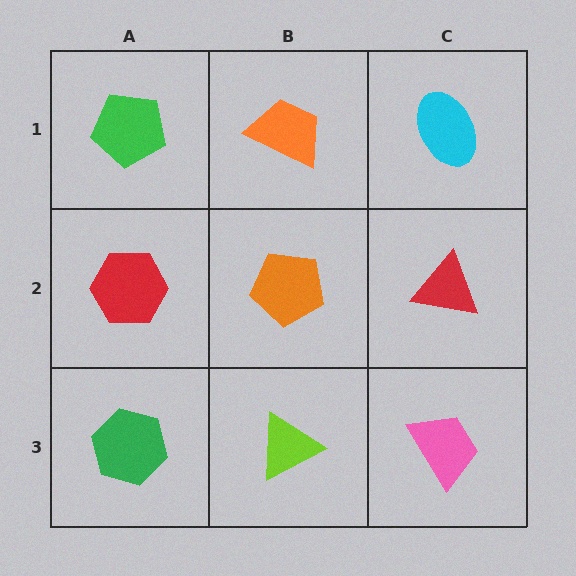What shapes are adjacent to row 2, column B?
An orange trapezoid (row 1, column B), a lime triangle (row 3, column B), a red hexagon (row 2, column A), a red triangle (row 2, column C).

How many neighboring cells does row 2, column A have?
3.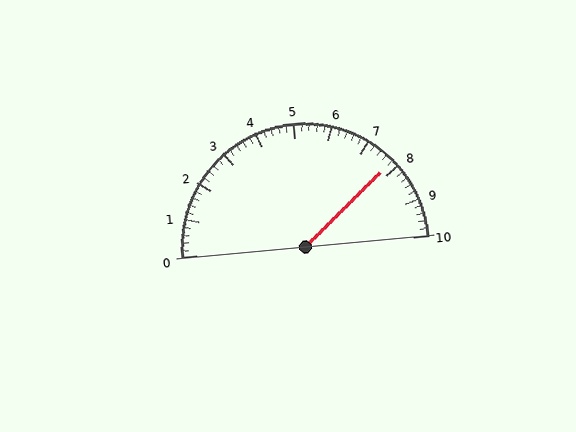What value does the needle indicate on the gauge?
The needle indicates approximately 7.8.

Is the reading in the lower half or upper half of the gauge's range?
The reading is in the upper half of the range (0 to 10).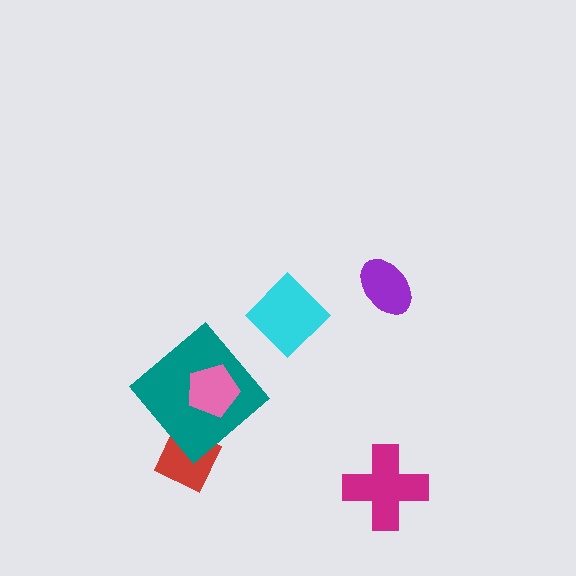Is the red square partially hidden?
Yes, it is partially covered by another shape.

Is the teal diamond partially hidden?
Yes, it is partially covered by another shape.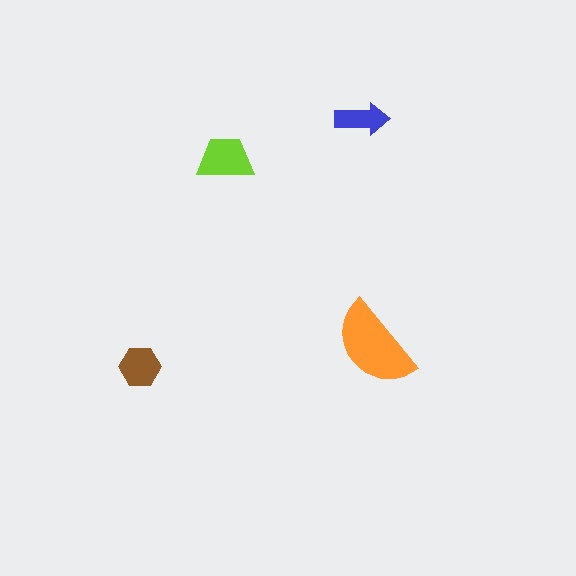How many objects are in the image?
There are 4 objects in the image.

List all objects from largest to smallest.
The orange semicircle, the lime trapezoid, the brown hexagon, the blue arrow.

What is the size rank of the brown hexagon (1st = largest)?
3rd.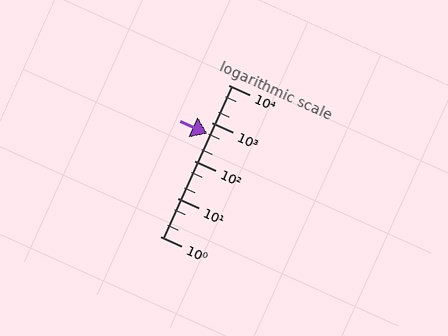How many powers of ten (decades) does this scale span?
The scale spans 4 decades, from 1 to 10000.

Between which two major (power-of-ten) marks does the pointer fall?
The pointer is between 100 and 1000.